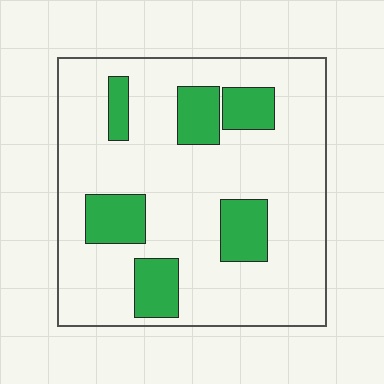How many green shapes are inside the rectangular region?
6.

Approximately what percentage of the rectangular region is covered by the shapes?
Approximately 20%.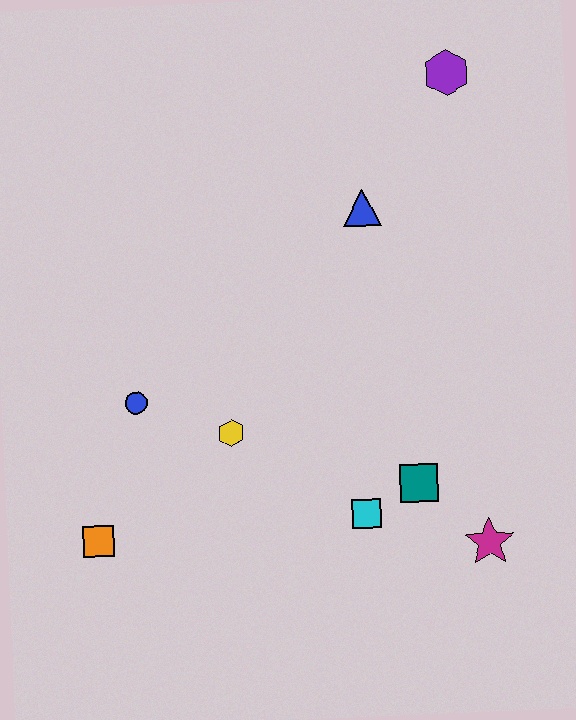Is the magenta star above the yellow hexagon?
No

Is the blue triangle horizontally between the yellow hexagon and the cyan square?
No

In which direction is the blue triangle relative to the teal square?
The blue triangle is above the teal square.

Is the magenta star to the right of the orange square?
Yes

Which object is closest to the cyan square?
The teal square is closest to the cyan square.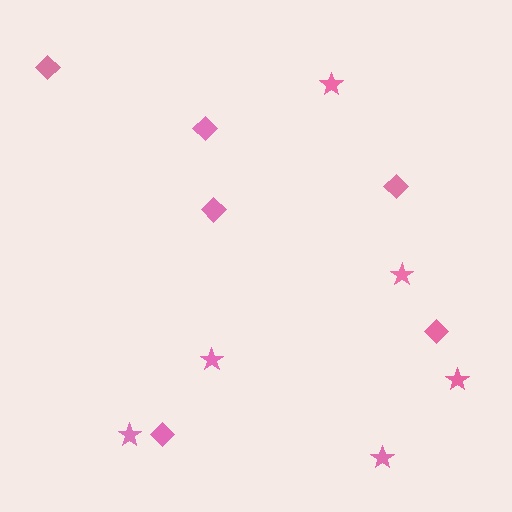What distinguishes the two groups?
There are 2 groups: one group of diamonds (6) and one group of stars (6).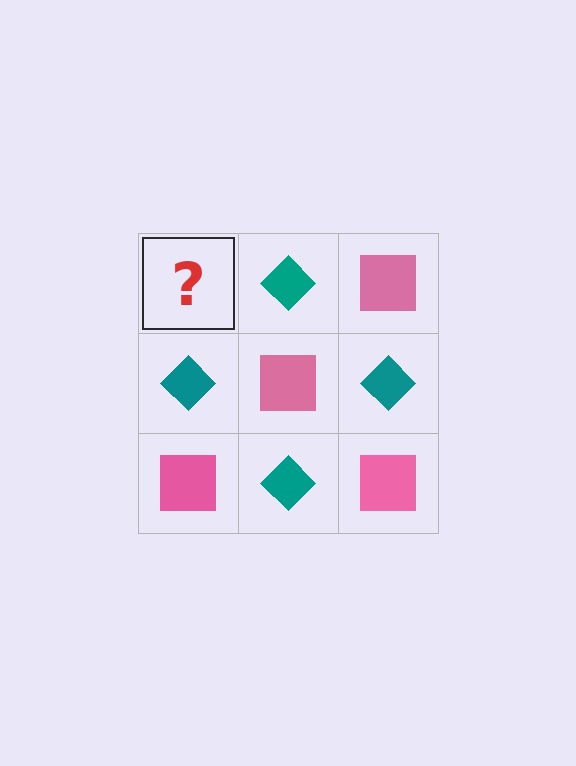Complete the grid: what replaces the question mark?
The question mark should be replaced with a pink square.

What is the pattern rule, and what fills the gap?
The rule is that it alternates pink square and teal diamond in a checkerboard pattern. The gap should be filled with a pink square.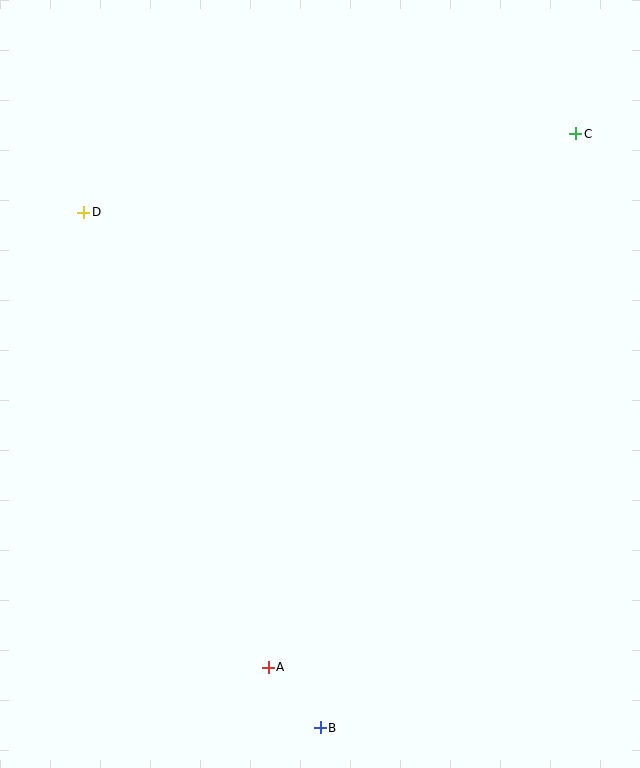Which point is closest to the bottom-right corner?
Point B is closest to the bottom-right corner.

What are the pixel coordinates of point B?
Point B is at (320, 728).